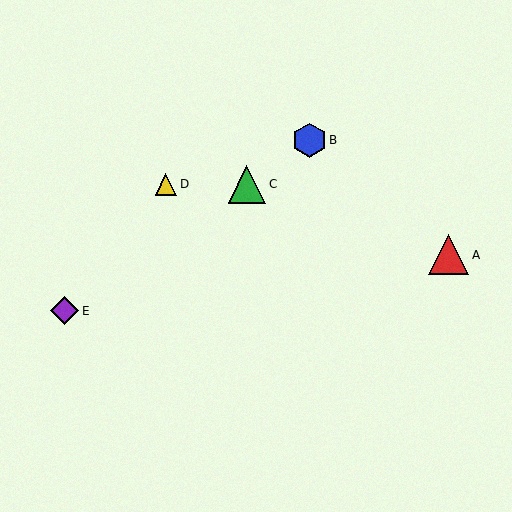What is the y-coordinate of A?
Object A is at y≈255.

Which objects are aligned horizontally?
Objects C, D are aligned horizontally.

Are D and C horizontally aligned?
Yes, both are at y≈184.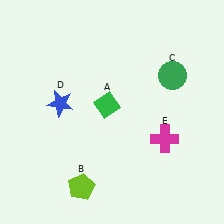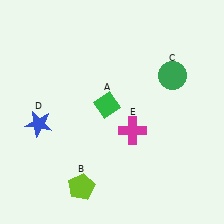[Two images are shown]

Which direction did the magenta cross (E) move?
The magenta cross (E) moved left.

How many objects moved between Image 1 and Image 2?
2 objects moved between the two images.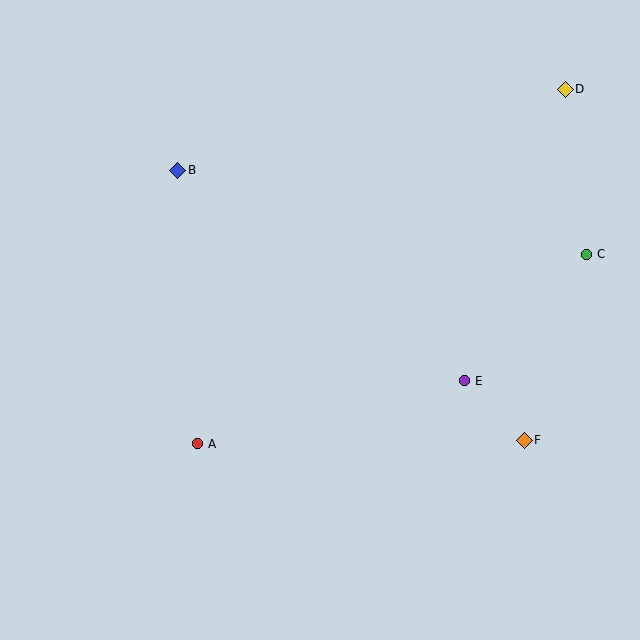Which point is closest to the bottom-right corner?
Point F is closest to the bottom-right corner.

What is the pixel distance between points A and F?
The distance between A and F is 326 pixels.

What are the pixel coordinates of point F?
Point F is at (524, 440).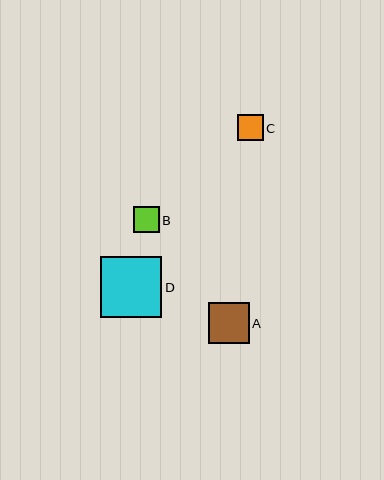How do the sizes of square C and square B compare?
Square C and square B are approximately the same size.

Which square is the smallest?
Square B is the smallest with a size of approximately 26 pixels.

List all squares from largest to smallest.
From largest to smallest: D, A, C, B.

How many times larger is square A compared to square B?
Square A is approximately 1.6 times the size of square B.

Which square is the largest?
Square D is the largest with a size of approximately 62 pixels.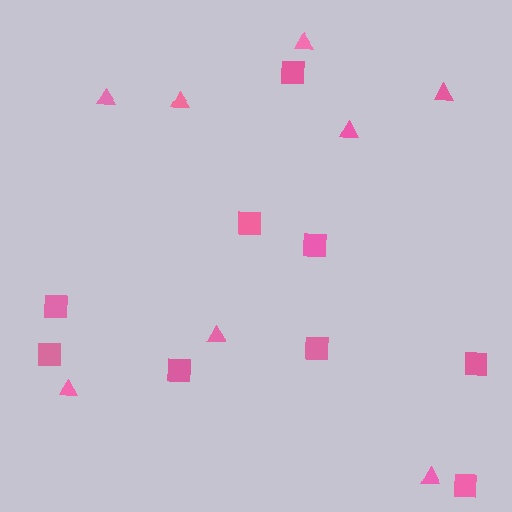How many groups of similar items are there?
There are 2 groups: one group of triangles (8) and one group of squares (9).